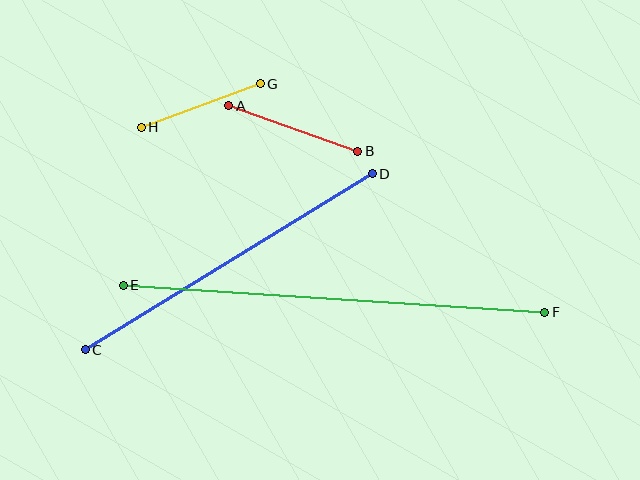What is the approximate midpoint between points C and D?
The midpoint is at approximately (229, 262) pixels.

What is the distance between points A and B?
The distance is approximately 137 pixels.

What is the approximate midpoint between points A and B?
The midpoint is at approximately (293, 128) pixels.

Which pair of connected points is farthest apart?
Points E and F are farthest apart.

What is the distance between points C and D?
The distance is approximately 337 pixels.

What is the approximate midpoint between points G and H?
The midpoint is at approximately (201, 105) pixels.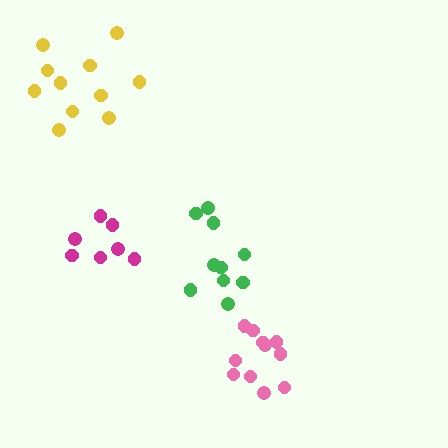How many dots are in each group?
Group 1: 7 dots, Group 2: 11 dots, Group 3: 11 dots, Group 4: 10 dots (39 total).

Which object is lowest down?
The pink cluster is bottommost.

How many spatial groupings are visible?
There are 4 spatial groupings.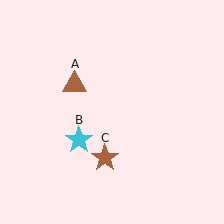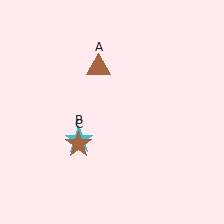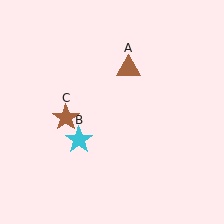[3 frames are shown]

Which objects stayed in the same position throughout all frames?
Cyan star (object B) remained stationary.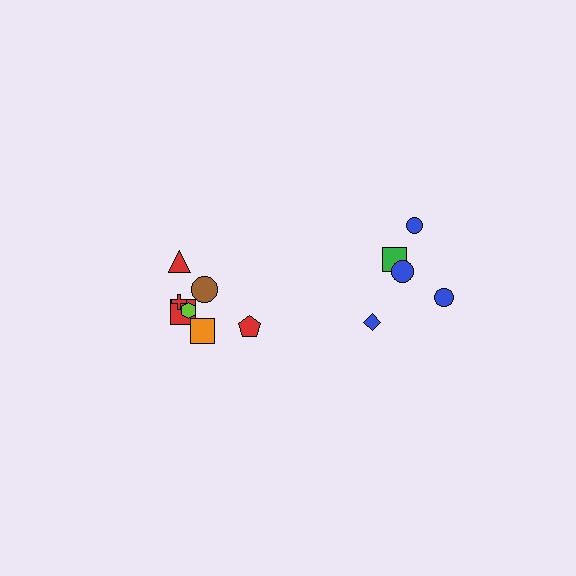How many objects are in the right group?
There are 5 objects.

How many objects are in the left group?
There are 7 objects.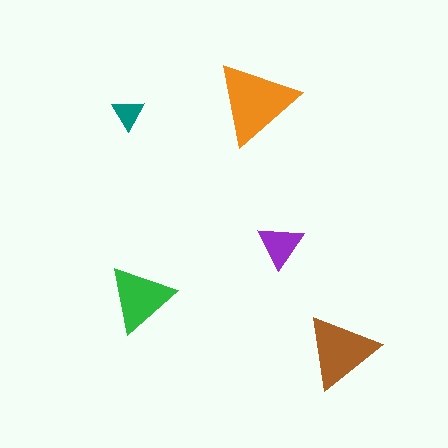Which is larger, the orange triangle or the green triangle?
The orange one.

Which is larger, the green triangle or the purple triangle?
The green one.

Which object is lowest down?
The brown triangle is bottommost.